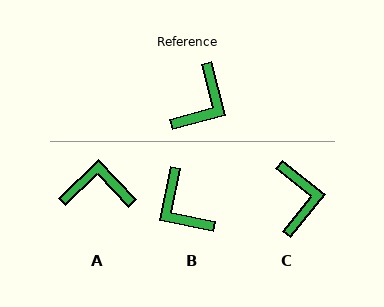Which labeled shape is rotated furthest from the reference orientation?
A, about 119 degrees away.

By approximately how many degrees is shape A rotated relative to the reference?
Approximately 119 degrees counter-clockwise.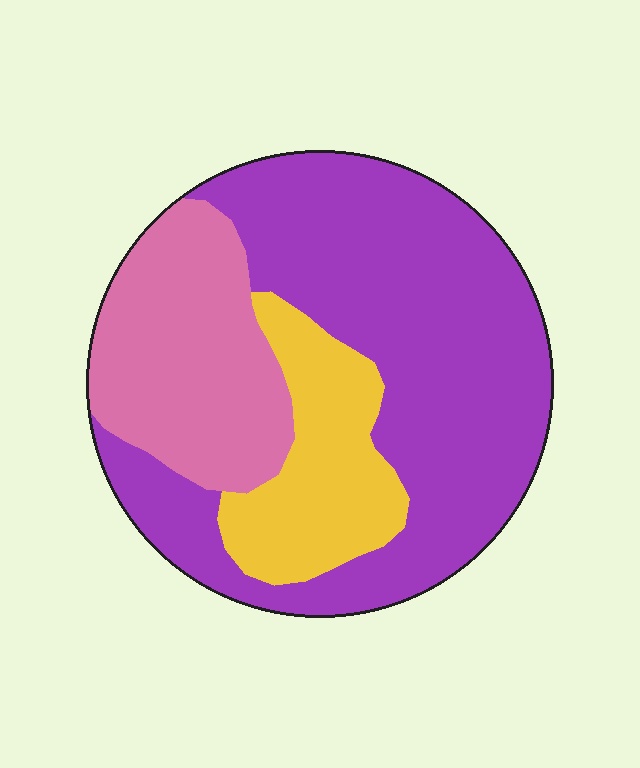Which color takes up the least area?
Yellow, at roughly 20%.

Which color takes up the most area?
Purple, at roughly 55%.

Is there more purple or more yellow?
Purple.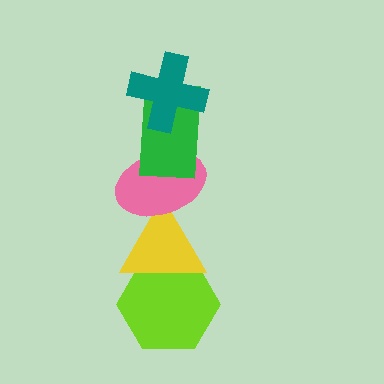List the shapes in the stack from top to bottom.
From top to bottom: the teal cross, the green rectangle, the pink ellipse, the yellow triangle, the lime hexagon.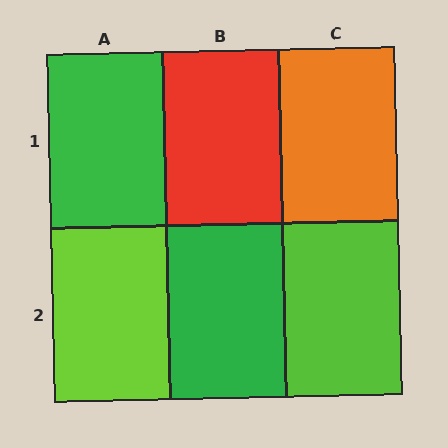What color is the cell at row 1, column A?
Green.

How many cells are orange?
1 cell is orange.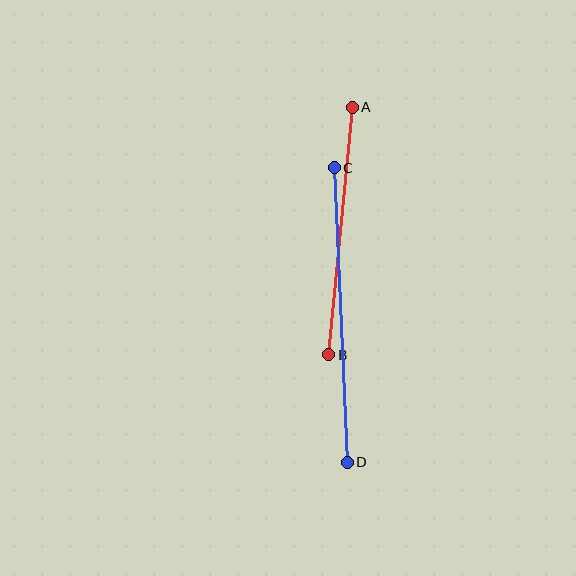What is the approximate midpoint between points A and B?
The midpoint is at approximately (341, 231) pixels.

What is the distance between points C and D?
The distance is approximately 294 pixels.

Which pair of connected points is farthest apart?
Points C and D are farthest apart.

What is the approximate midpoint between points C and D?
The midpoint is at approximately (341, 315) pixels.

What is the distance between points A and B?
The distance is approximately 249 pixels.